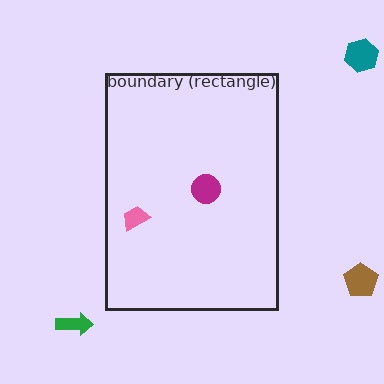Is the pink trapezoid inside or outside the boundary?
Inside.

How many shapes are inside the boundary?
2 inside, 3 outside.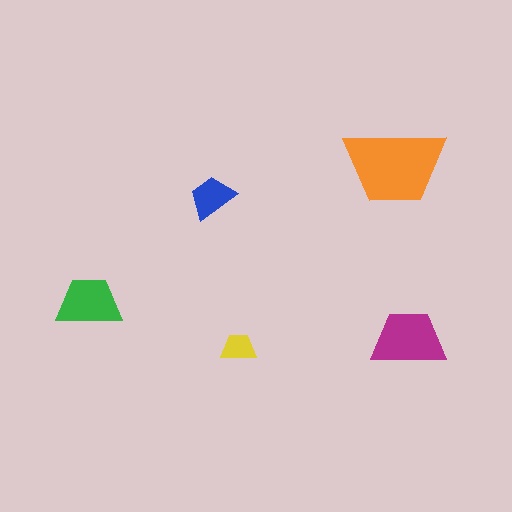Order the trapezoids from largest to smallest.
the orange one, the magenta one, the green one, the blue one, the yellow one.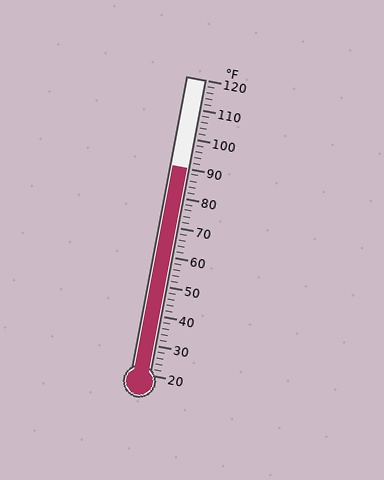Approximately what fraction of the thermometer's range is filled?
The thermometer is filled to approximately 70% of its range.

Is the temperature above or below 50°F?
The temperature is above 50°F.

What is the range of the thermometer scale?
The thermometer scale ranges from 20°F to 120°F.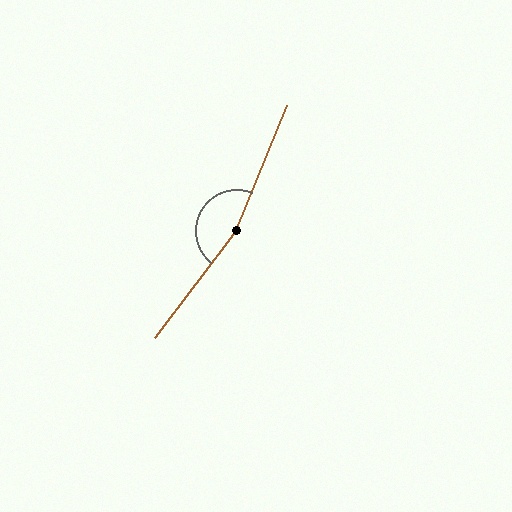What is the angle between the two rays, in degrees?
Approximately 165 degrees.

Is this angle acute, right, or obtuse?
It is obtuse.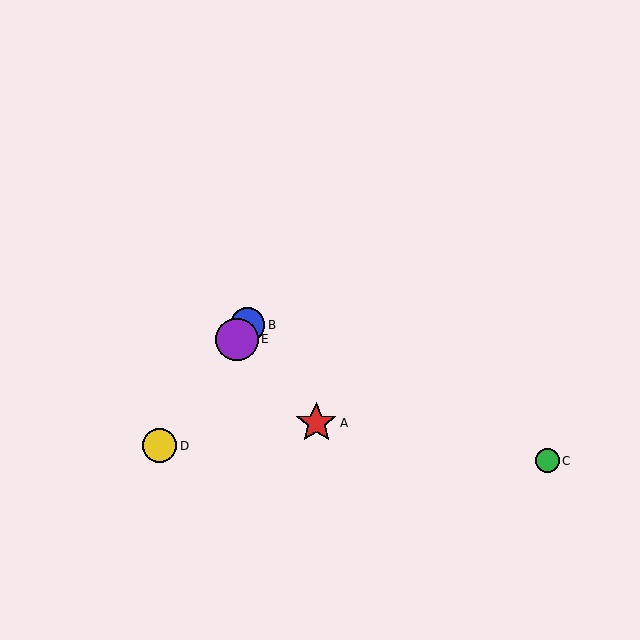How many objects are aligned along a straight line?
3 objects (B, D, E) are aligned along a straight line.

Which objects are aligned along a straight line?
Objects B, D, E are aligned along a straight line.